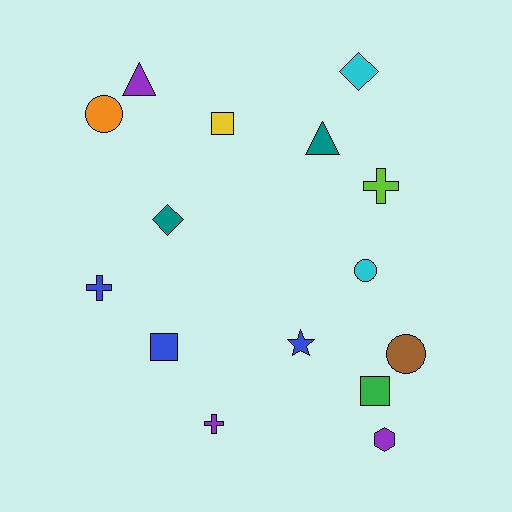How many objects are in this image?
There are 15 objects.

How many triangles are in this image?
There are 2 triangles.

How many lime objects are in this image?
There is 1 lime object.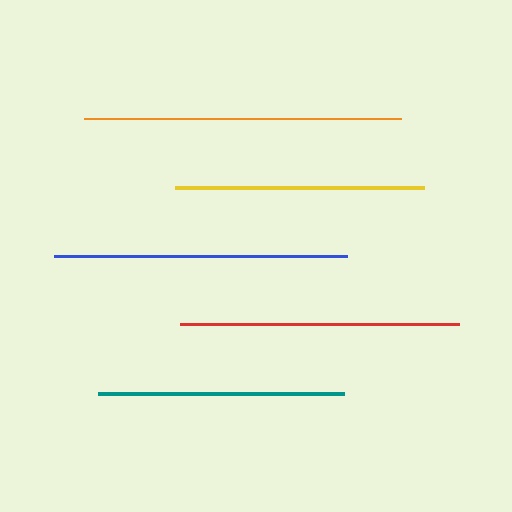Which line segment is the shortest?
The teal line is the shortest at approximately 246 pixels.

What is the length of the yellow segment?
The yellow segment is approximately 250 pixels long.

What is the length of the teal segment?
The teal segment is approximately 246 pixels long.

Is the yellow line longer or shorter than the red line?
The red line is longer than the yellow line.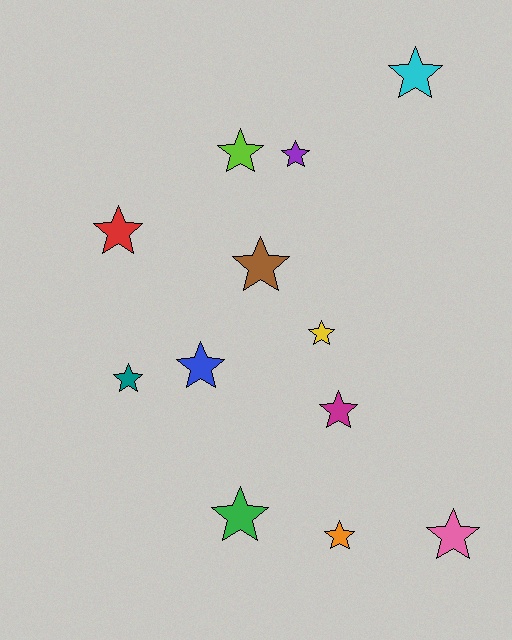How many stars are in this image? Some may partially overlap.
There are 12 stars.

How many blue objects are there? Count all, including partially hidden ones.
There is 1 blue object.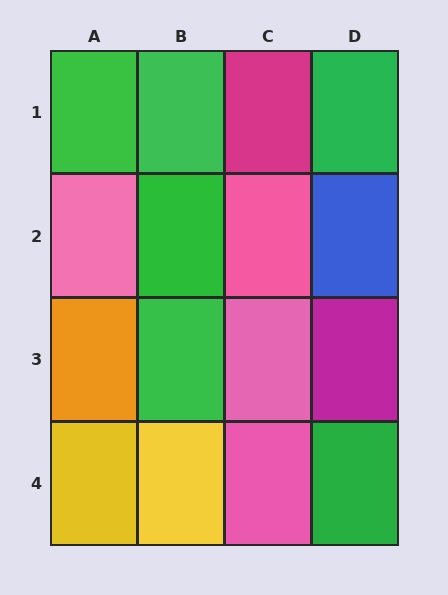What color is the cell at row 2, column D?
Blue.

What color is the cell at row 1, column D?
Green.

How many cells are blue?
1 cell is blue.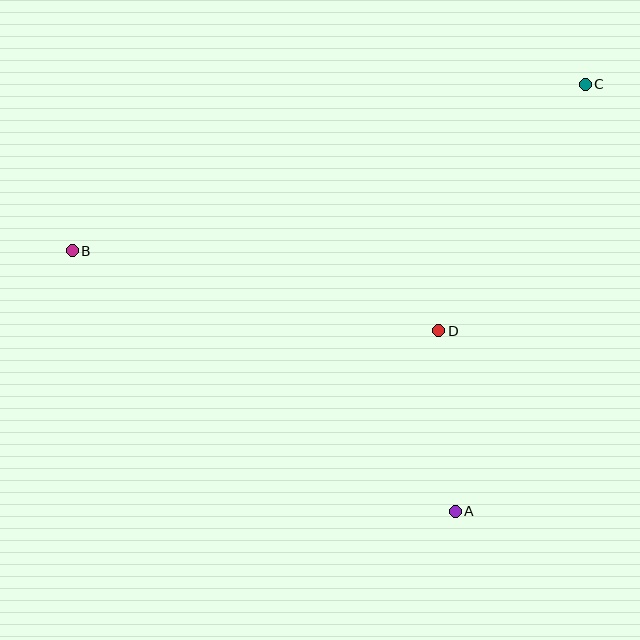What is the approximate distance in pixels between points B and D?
The distance between B and D is approximately 375 pixels.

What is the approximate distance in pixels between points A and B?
The distance between A and B is approximately 463 pixels.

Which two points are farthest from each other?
Points B and C are farthest from each other.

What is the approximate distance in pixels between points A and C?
The distance between A and C is approximately 446 pixels.